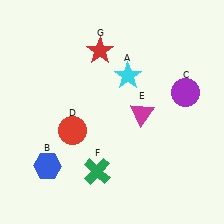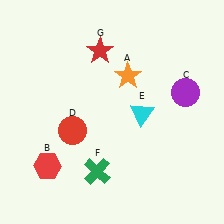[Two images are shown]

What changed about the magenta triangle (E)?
In Image 1, E is magenta. In Image 2, it changed to cyan.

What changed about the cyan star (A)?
In Image 1, A is cyan. In Image 2, it changed to orange.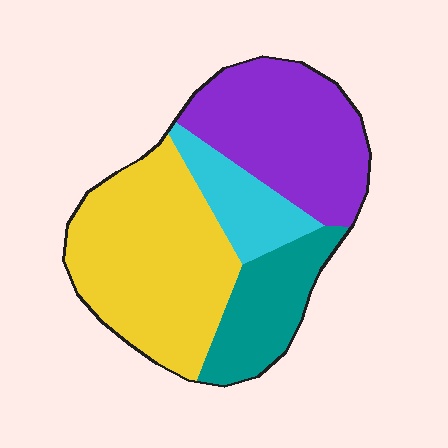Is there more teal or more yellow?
Yellow.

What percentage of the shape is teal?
Teal takes up about one sixth (1/6) of the shape.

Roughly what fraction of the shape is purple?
Purple takes up between a sixth and a third of the shape.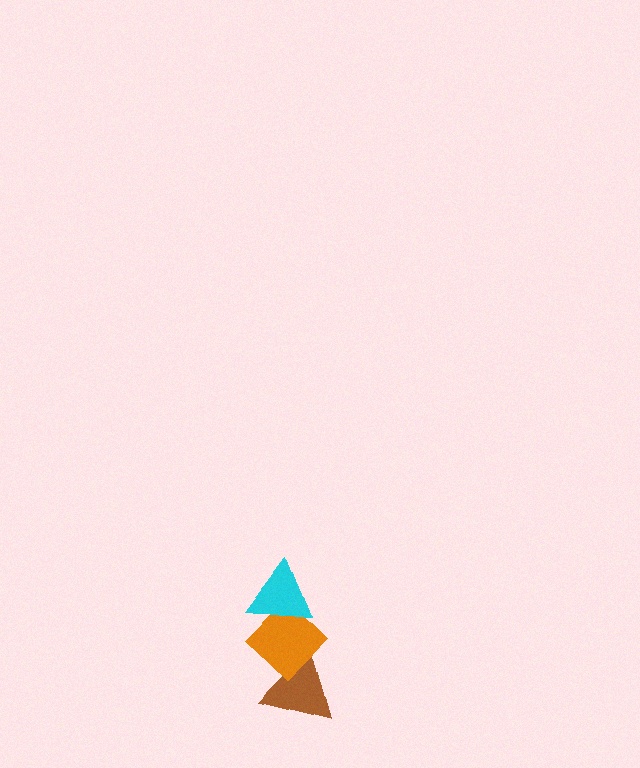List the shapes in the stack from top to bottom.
From top to bottom: the cyan triangle, the orange diamond, the brown triangle.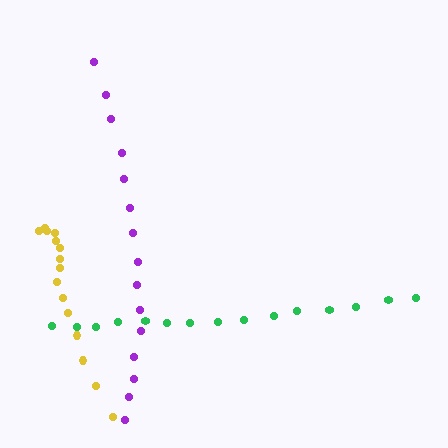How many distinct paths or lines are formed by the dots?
There are 3 distinct paths.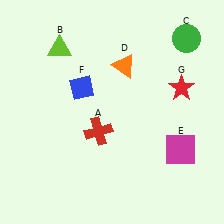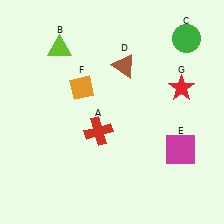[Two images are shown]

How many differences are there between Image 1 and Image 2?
There are 2 differences between the two images.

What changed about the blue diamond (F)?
In Image 1, F is blue. In Image 2, it changed to orange.